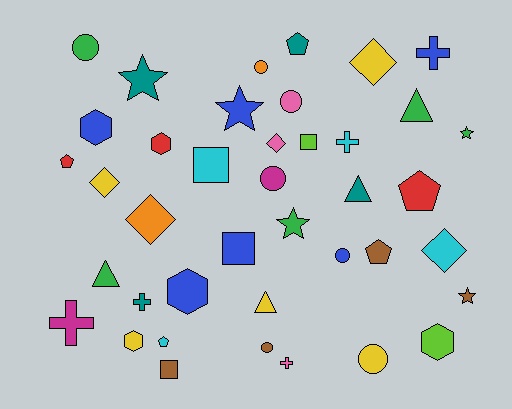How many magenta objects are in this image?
There are 2 magenta objects.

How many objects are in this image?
There are 40 objects.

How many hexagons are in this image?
There are 5 hexagons.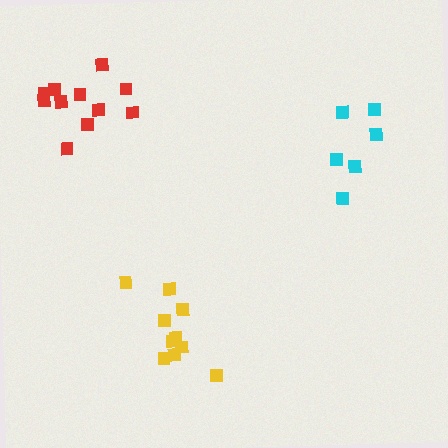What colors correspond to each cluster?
The clusters are colored: yellow, red, cyan.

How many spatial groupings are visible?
There are 3 spatial groupings.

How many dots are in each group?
Group 1: 10 dots, Group 2: 11 dots, Group 3: 6 dots (27 total).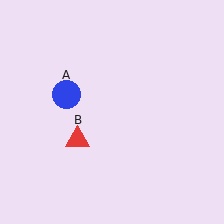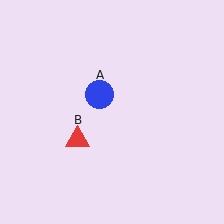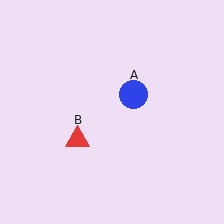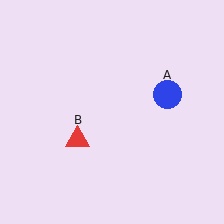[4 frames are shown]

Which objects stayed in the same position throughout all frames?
Red triangle (object B) remained stationary.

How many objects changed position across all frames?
1 object changed position: blue circle (object A).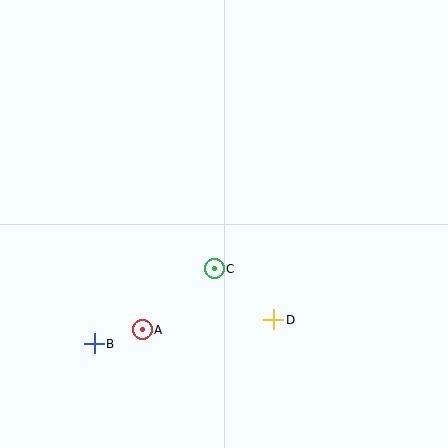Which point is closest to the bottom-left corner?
Point B is closest to the bottom-left corner.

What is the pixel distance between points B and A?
The distance between B and A is 50 pixels.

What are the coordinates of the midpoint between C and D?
The midpoint between C and D is at (244, 294).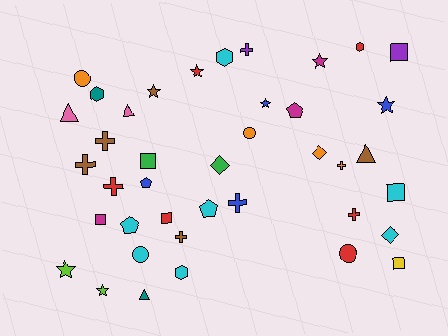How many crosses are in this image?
There are 8 crosses.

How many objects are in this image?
There are 40 objects.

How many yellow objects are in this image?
There is 1 yellow object.